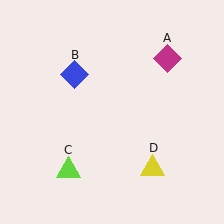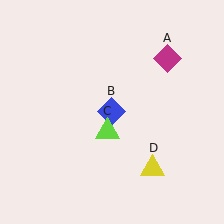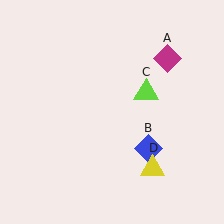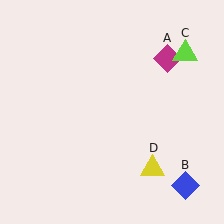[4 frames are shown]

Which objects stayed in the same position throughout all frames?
Magenta diamond (object A) and yellow triangle (object D) remained stationary.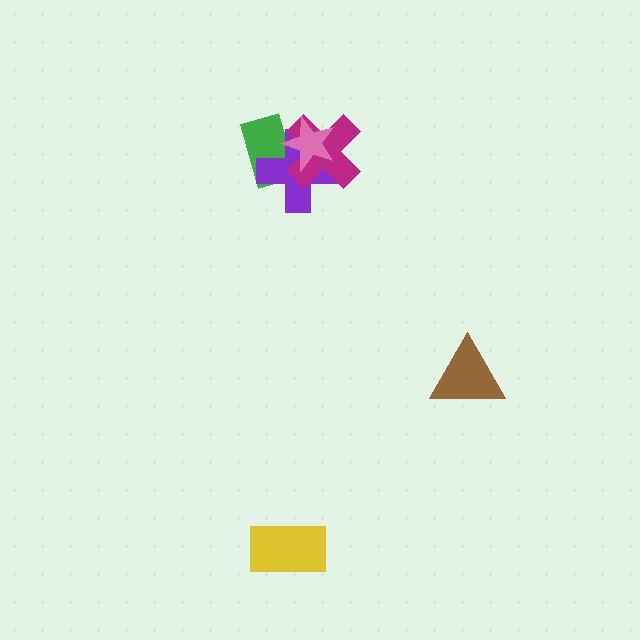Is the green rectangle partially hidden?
Yes, it is partially covered by another shape.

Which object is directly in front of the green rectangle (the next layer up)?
The purple cross is directly in front of the green rectangle.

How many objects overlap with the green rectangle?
3 objects overlap with the green rectangle.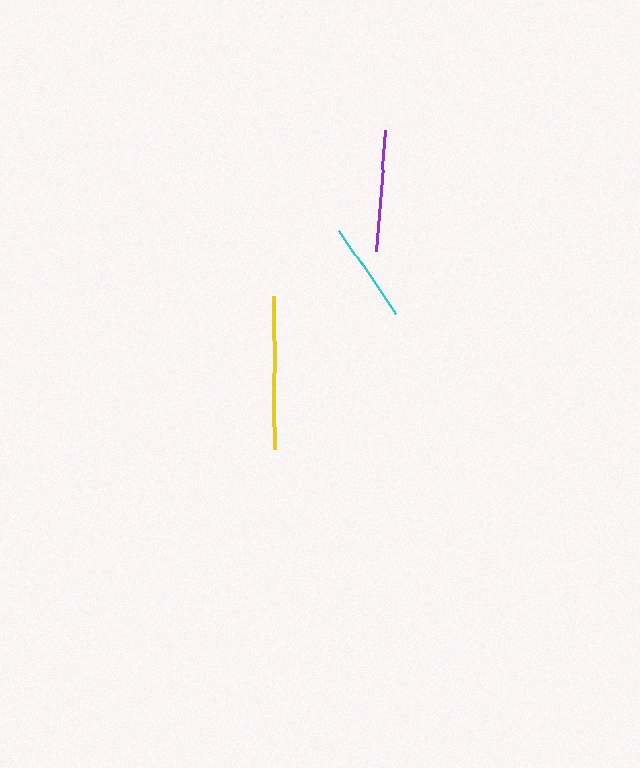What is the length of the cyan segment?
The cyan segment is approximately 102 pixels long.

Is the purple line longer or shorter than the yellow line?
The yellow line is longer than the purple line.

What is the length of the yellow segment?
The yellow segment is approximately 153 pixels long.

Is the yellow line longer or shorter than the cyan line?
The yellow line is longer than the cyan line.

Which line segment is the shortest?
The cyan line is the shortest at approximately 102 pixels.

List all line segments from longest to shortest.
From longest to shortest: yellow, purple, cyan.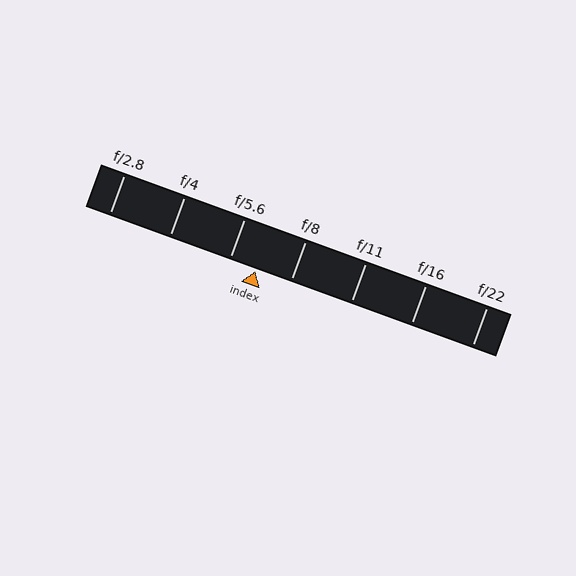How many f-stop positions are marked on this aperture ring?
There are 7 f-stop positions marked.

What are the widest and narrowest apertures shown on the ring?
The widest aperture shown is f/2.8 and the narrowest is f/22.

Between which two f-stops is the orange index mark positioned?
The index mark is between f/5.6 and f/8.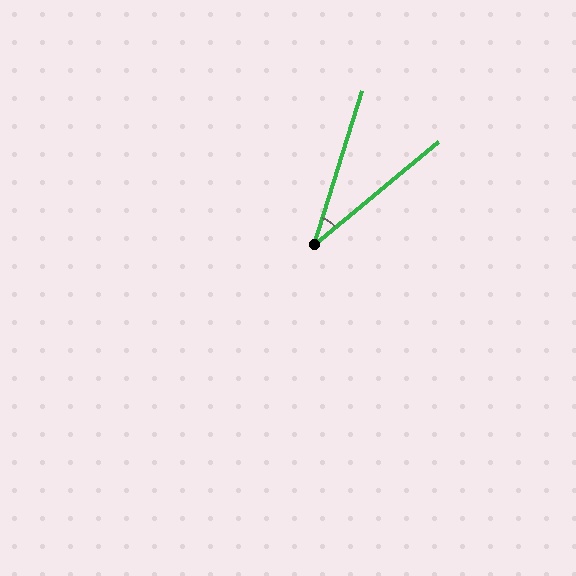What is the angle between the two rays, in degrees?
Approximately 33 degrees.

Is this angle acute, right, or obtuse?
It is acute.